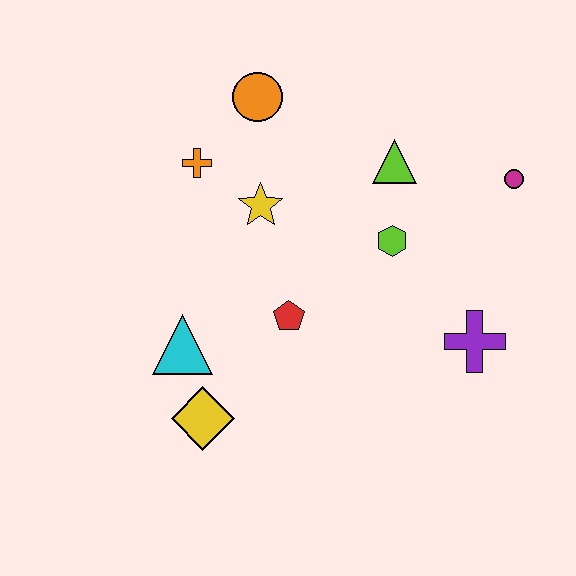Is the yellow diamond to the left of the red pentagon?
Yes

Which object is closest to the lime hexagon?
The lime triangle is closest to the lime hexagon.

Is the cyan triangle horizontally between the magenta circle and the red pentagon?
No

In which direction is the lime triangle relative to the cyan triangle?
The lime triangle is to the right of the cyan triangle.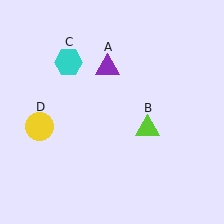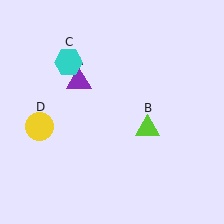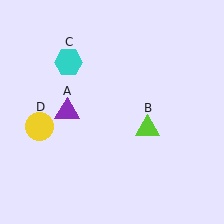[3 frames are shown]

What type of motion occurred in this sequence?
The purple triangle (object A) rotated counterclockwise around the center of the scene.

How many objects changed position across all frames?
1 object changed position: purple triangle (object A).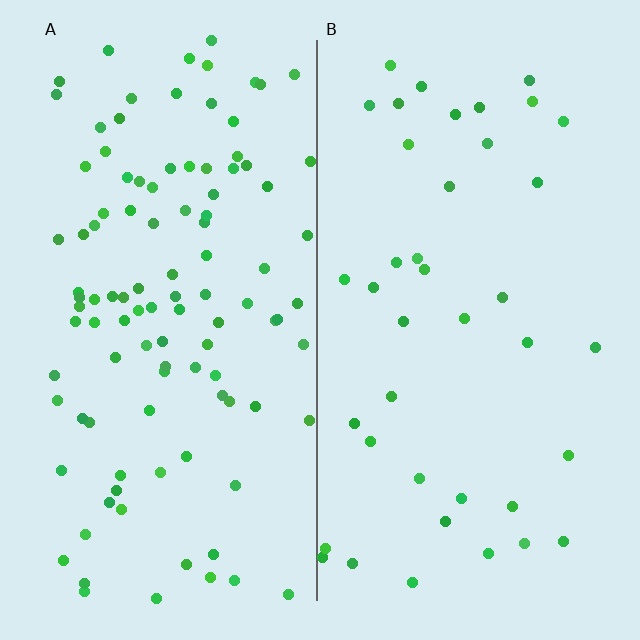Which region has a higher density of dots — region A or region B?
A (the left).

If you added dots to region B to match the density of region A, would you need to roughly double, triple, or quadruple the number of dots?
Approximately triple.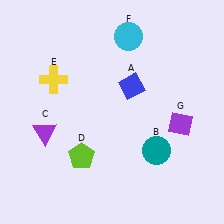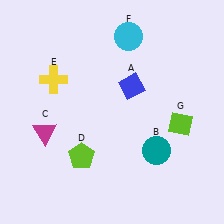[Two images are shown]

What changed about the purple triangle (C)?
In Image 1, C is purple. In Image 2, it changed to magenta.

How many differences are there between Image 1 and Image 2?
There are 2 differences between the two images.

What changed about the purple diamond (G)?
In Image 1, G is purple. In Image 2, it changed to lime.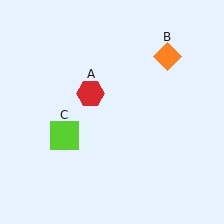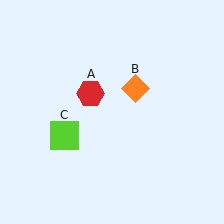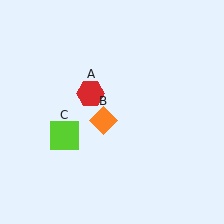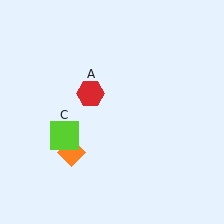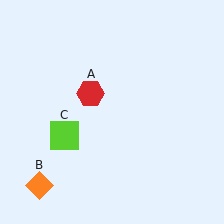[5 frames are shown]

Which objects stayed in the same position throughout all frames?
Red hexagon (object A) and lime square (object C) remained stationary.